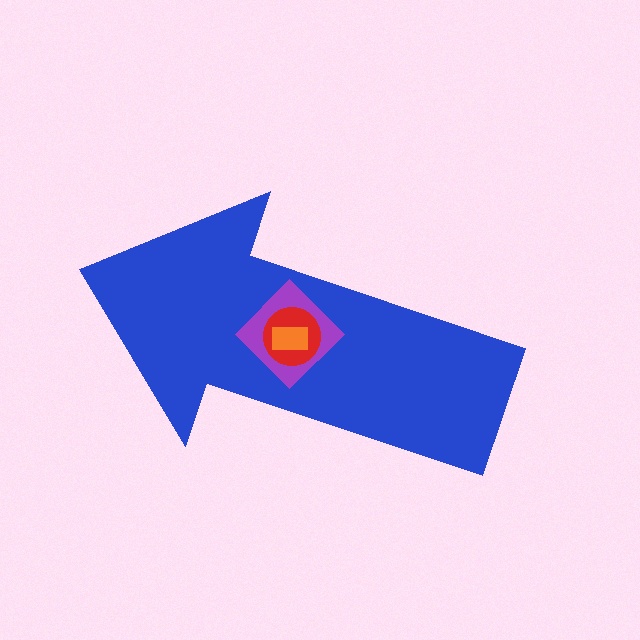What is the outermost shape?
The blue arrow.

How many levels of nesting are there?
4.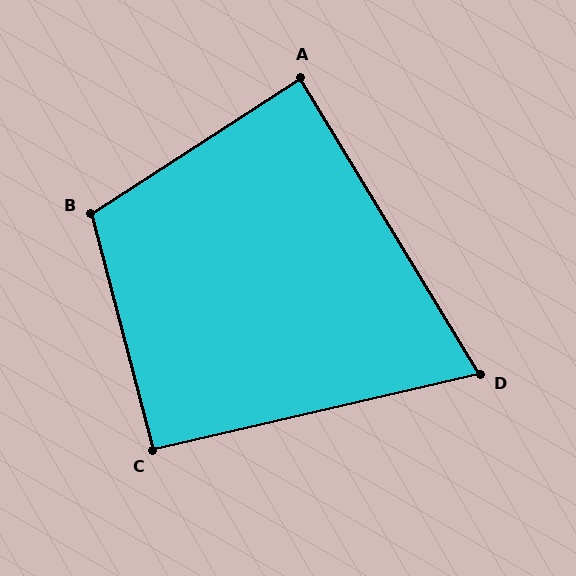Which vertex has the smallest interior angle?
D, at approximately 72 degrees.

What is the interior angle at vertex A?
Approximately 88 degrees (approximately right).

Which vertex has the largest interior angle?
B, at approximately 108 degrees.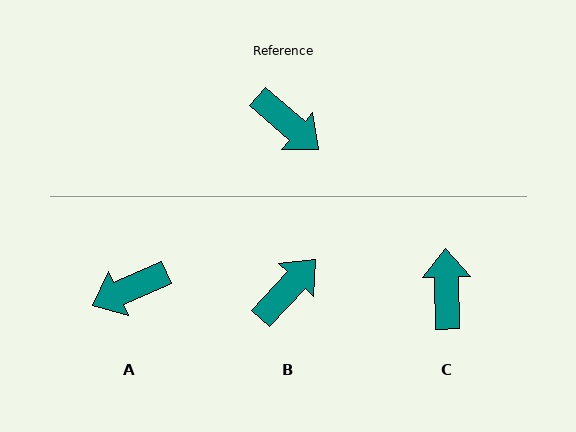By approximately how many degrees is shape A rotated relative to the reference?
Approximately 115 degrees clockwise.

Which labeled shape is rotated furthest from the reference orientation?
C, about 132 degrees away.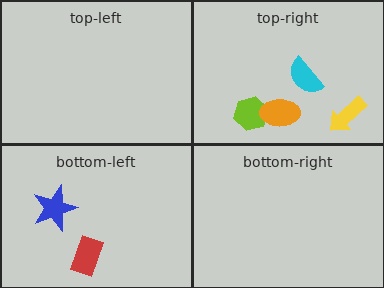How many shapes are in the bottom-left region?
2.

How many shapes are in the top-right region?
4.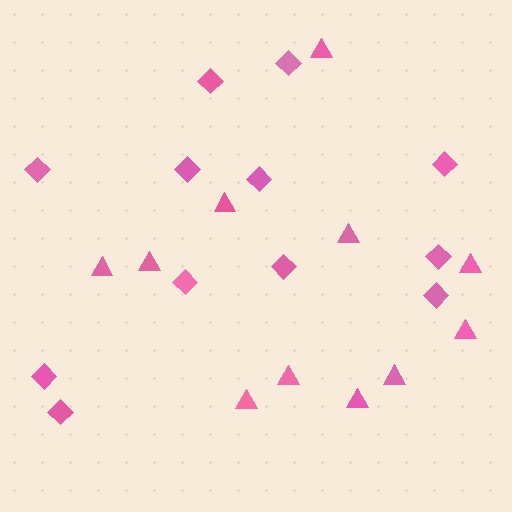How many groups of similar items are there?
There are 2 groups: one group of triangles (11) and one group of diamonds (12).